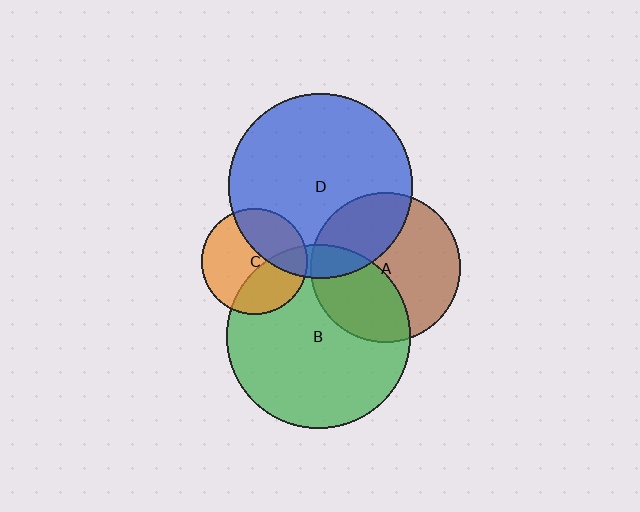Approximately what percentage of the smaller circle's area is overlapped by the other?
Approximately 30%.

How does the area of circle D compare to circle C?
Approximately 3.0 times.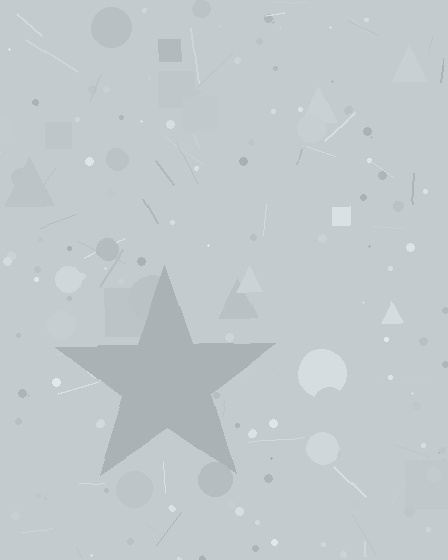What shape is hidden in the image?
A star is hidden in the image.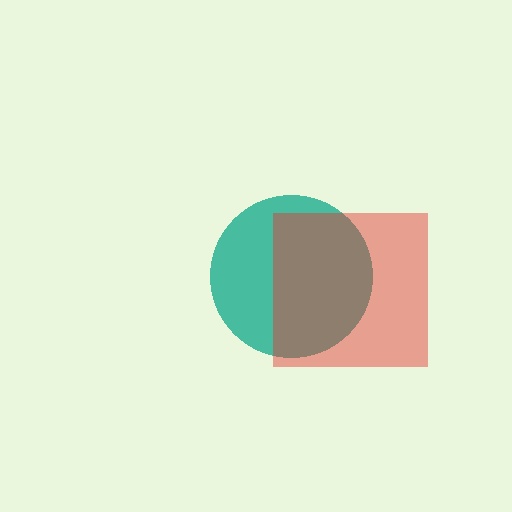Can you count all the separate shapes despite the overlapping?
Yes, there are 2 separate shapes.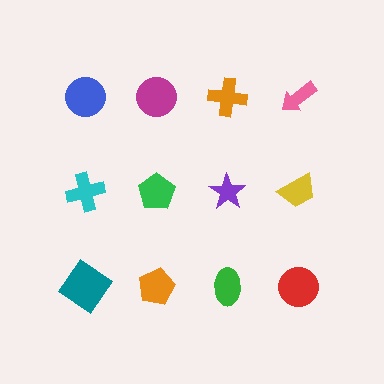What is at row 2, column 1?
A cyan cross.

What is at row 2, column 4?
A yellow trapezoid.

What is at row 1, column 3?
An orange cross.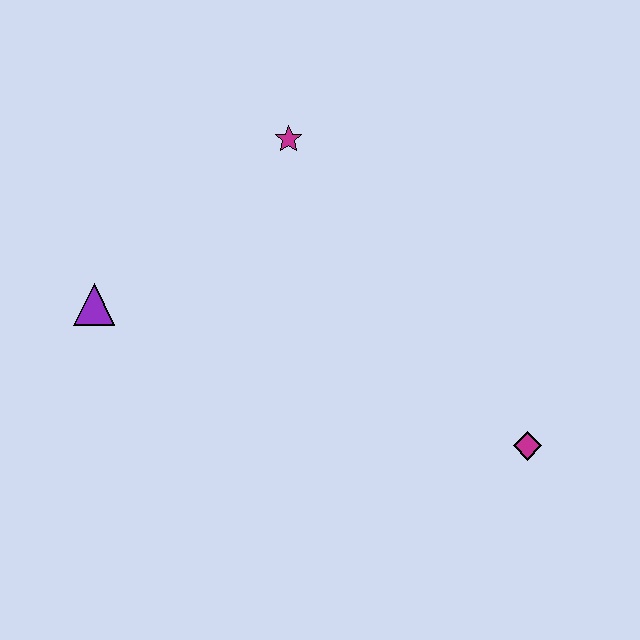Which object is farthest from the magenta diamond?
The purple triangle is farthest from the magenta diamond.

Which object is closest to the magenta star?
The purple triangle is closest to the magenta star.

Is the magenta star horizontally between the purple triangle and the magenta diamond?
Yes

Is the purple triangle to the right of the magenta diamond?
No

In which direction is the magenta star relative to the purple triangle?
The magenta star is to the right of the purple triangle.